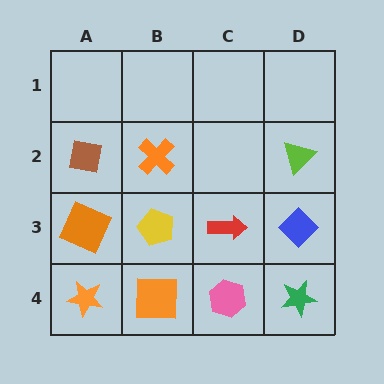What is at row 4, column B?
An orange square.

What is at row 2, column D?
A lime triangle.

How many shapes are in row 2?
3 shapes.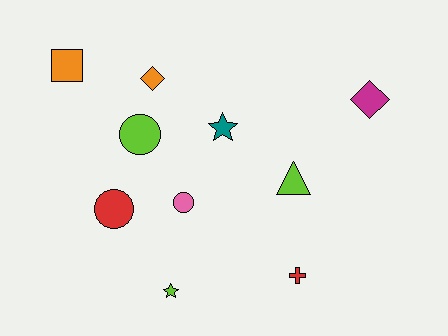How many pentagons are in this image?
There are no pentagons.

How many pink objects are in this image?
There is 1 pink object.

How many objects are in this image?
There are 10 objects.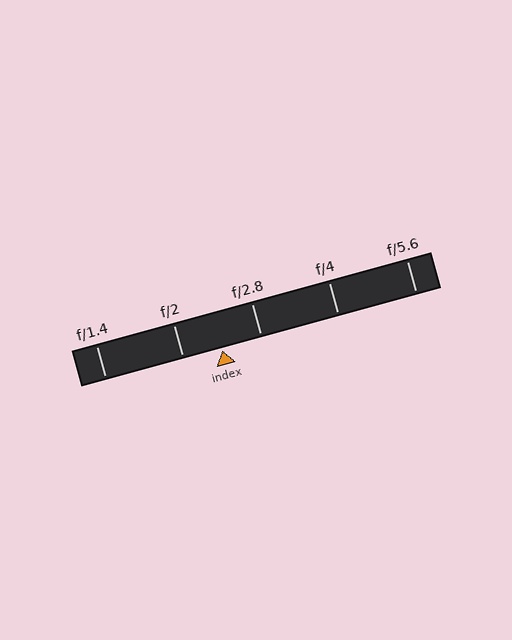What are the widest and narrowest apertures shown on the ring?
The widest aperture shown is f/1.4 and the narrowest is f/5.6.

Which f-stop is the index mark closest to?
The index mark is closest to f/2.8.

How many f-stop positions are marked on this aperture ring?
There are 5 f-stop positions marked.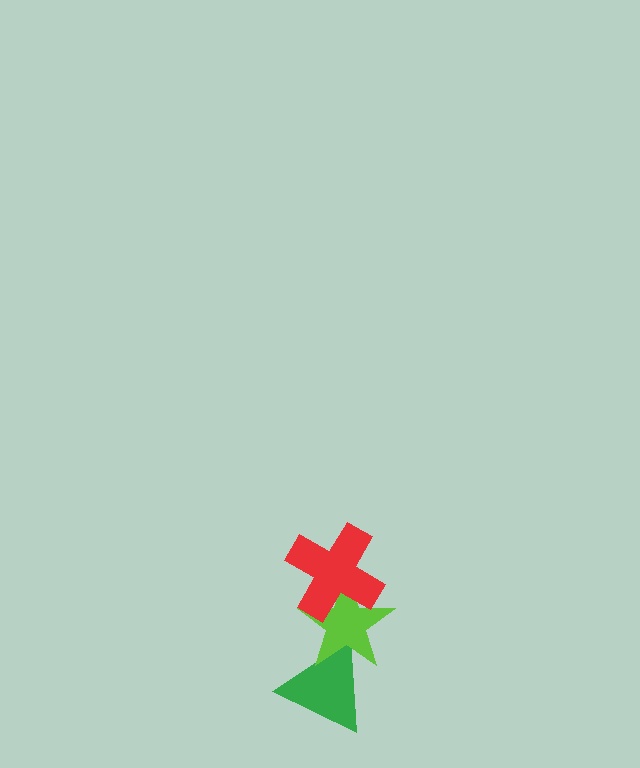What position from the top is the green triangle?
The green triangle is 3rd from the top.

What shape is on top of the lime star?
The red cross is on top of the lime star.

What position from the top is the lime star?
The lime star is 2nd from the top.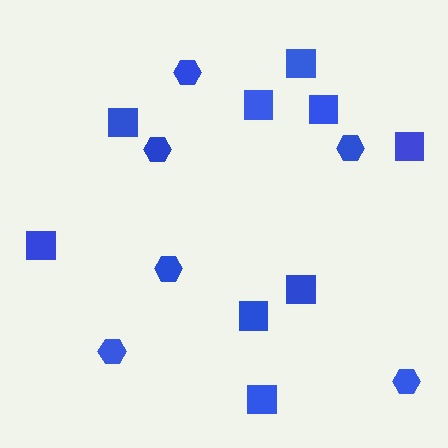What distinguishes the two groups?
There are 2 groups: one group of hexagons (6) and one group of squares (9).